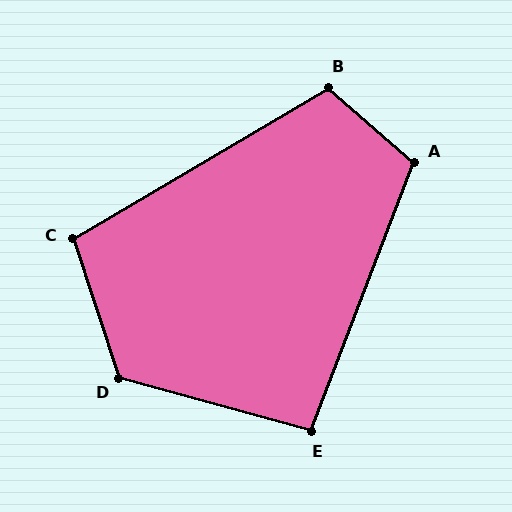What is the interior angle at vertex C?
Approximately 102 degrees (obtuse).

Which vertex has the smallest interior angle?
E, at approximately 96 degrees.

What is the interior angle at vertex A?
Approximately 110 degrees (obtuse).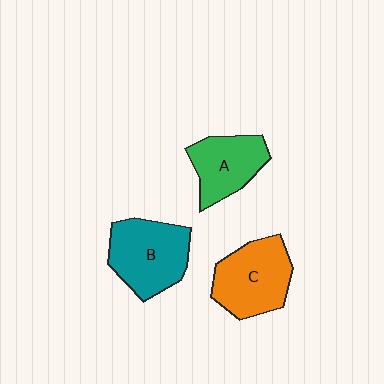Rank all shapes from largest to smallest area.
From largest to smallest: B (teal), C (orange), A (green).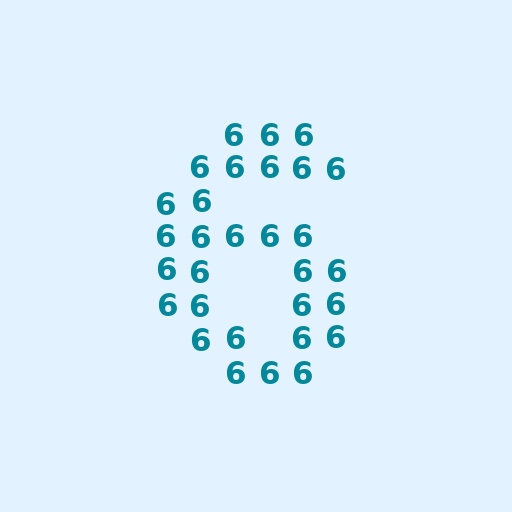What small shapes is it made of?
It is made of small digit 6's.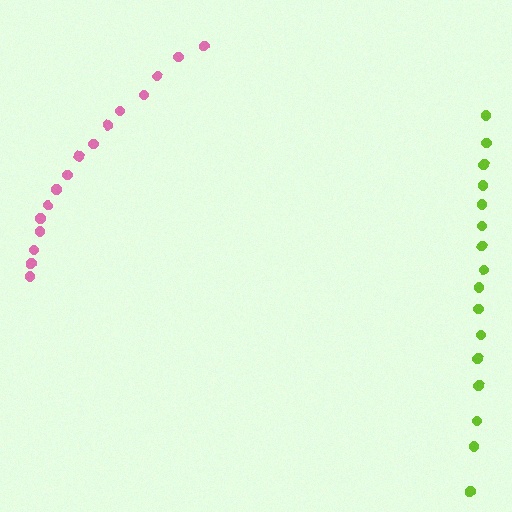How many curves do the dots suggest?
There are 2 distinct paths.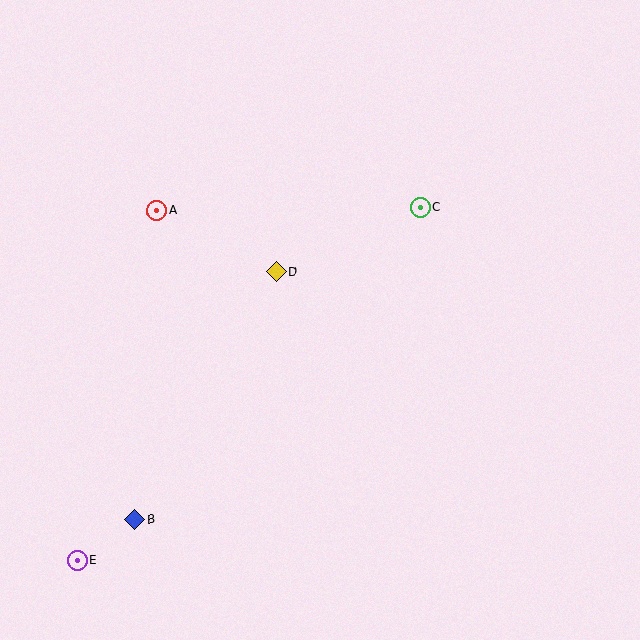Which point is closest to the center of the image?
Point D at (276, 272) is closest to the center.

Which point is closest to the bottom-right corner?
Point C is closest to the bottom-right corner.